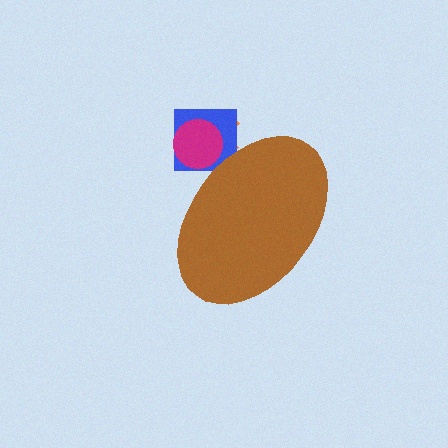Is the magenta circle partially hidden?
Yes, the magenta circle is partially hidden behind the brown ellipse.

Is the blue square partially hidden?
Yes, the blue square is partially hidden behind the brown ellipse.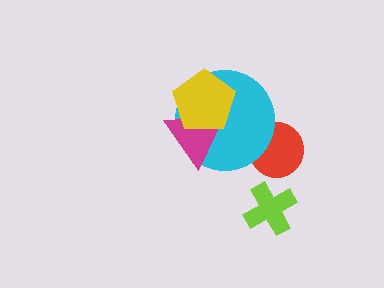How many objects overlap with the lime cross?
0 objects overlap with the lime cross.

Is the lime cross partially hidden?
No, no other shape covers it.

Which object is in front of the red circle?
The cyan circle is in front of the red circle.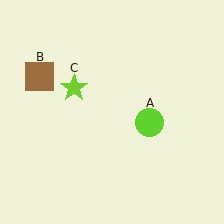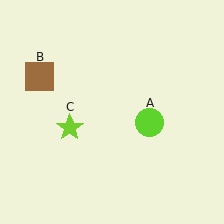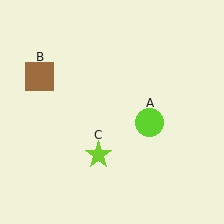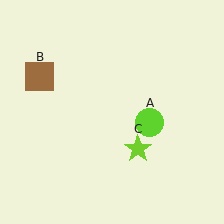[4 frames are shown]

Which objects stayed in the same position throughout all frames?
Lime circle (object A) and brown square (object B) remained stationary.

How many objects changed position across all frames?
1 object changed position: lime star (object C).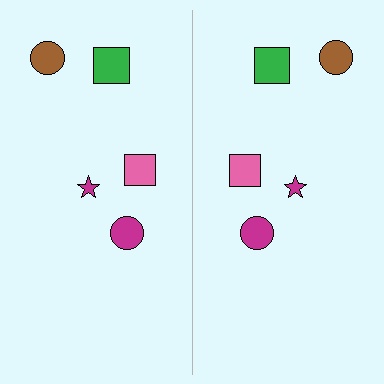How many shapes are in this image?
There are 10 shapes in this image.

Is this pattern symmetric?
Yes, this pattern has bilateral (reflection) symmetry.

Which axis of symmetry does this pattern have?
The pattern has a vertical axis of symmetry running through the center of the image.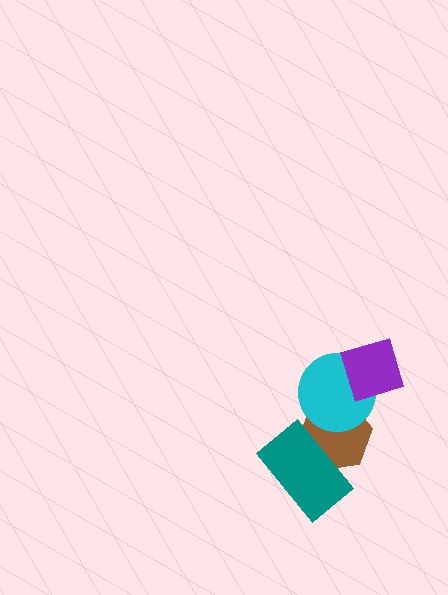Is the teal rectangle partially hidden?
No, no other shape covers it.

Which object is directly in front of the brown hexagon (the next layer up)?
The cyan circle is directly in front of the brown hexagon.